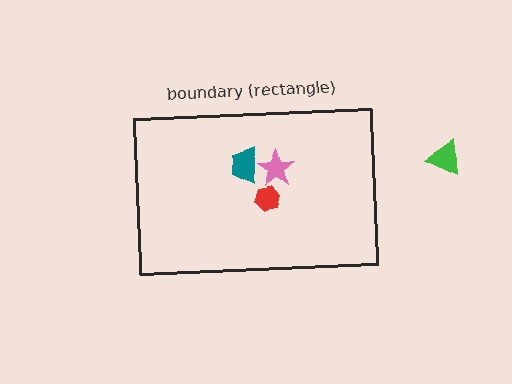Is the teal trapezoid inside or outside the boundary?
Inside.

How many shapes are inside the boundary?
3 inside, 1 outside.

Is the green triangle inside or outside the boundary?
Outside.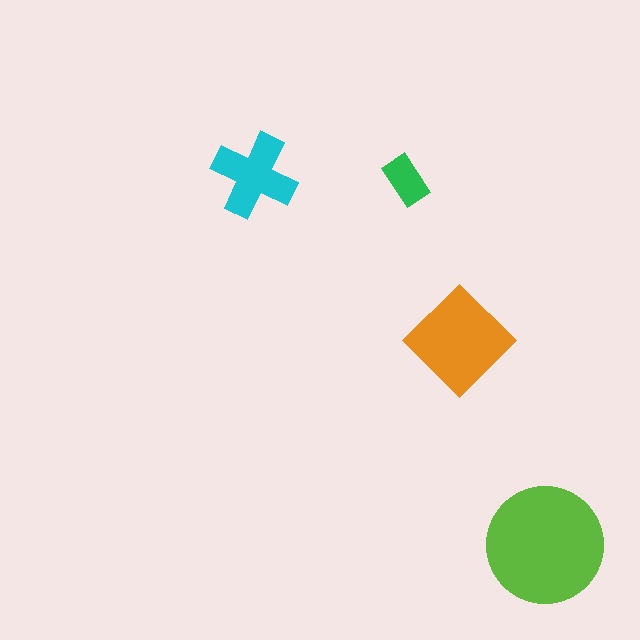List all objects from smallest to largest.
The green rectangle, the cyan cross, the orange diamond, the lime circle.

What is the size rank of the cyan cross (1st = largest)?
3rd.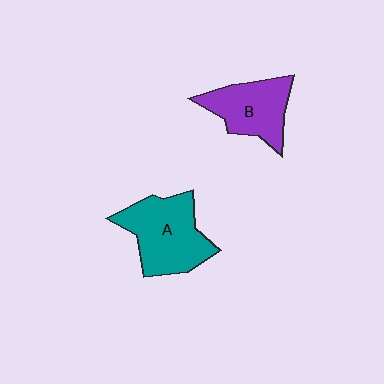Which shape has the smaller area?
Shape B (purple).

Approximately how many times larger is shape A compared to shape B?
Approximately 1.3 times.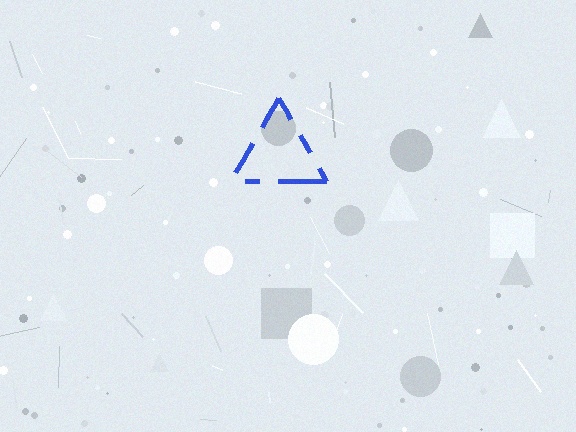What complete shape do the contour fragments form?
The contour fragments form a triangle.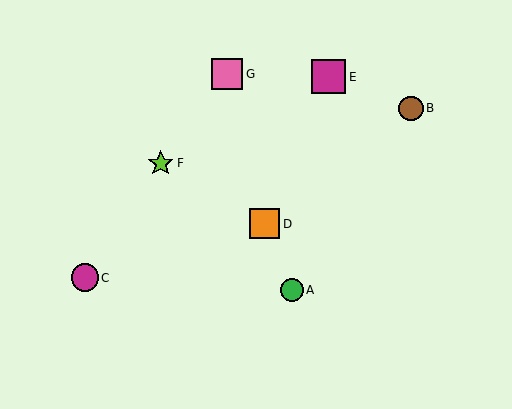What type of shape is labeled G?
Shape G is a pink square.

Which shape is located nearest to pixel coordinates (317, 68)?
The magenta square (labeled E) at (329, 77) is nearest to that location.